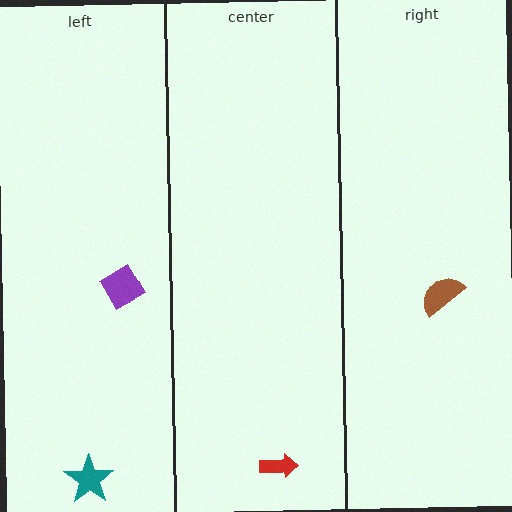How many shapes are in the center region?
1.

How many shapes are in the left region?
2.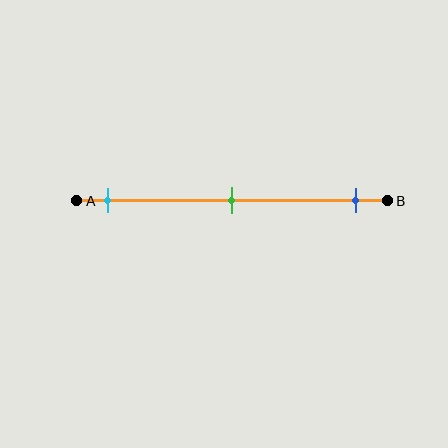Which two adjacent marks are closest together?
The cyan and green marks are the closest adjacent pair.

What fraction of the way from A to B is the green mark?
The green mark is approximately 50% (0.5) of the way from A to B.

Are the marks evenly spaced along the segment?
Yes, the marks are approximately evenly spaced.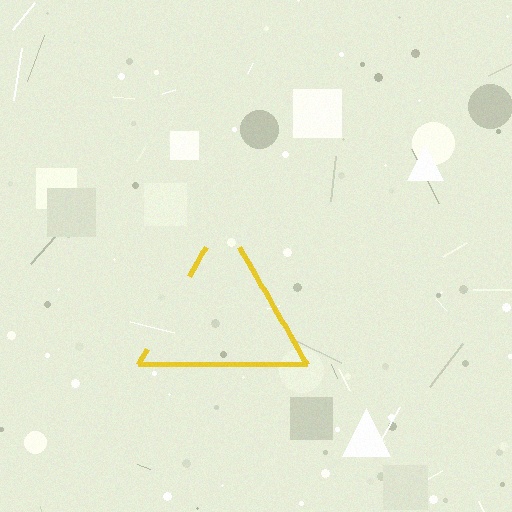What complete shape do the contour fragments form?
The contour fragments form a triangle.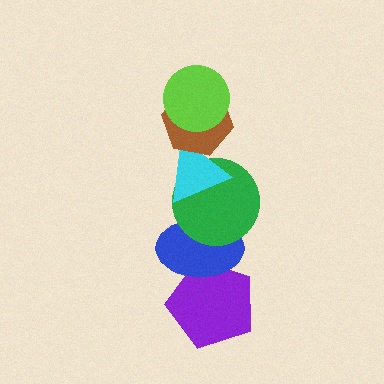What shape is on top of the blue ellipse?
The green circle is on top of the blue ellipse.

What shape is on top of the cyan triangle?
The brown hexagon is on top of the cyan triangle.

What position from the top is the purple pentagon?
The purple pentagon is 6th from the top.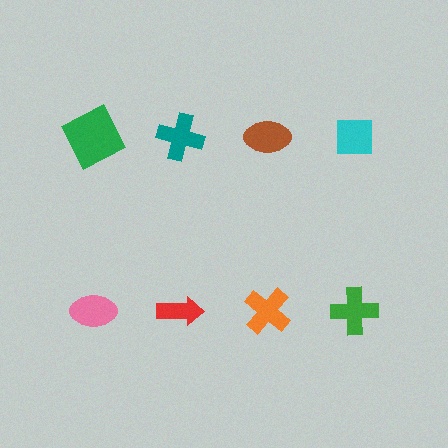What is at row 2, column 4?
A green cross.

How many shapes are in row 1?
4 shapes.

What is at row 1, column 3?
A brown ellipse.